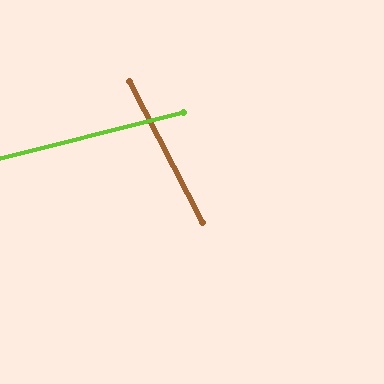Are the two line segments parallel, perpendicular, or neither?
Neither parallel nor perpendicular — they differ by about 77°.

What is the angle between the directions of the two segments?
Approximately 77 degrees.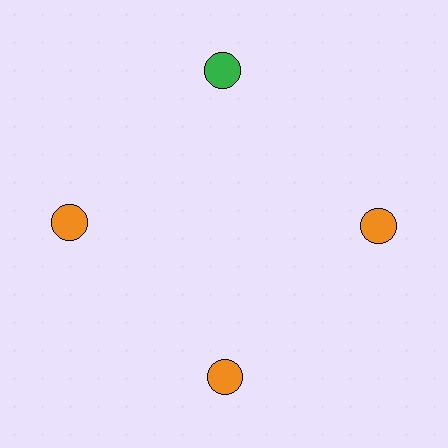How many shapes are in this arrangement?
There are 4 shapes arranged in a ring pattern.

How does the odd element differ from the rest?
It has a different color: green instead of orange.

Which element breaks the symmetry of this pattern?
The green circle at roughly the 12 o'clock position breaks the symmetry. All other shapes are orange circles.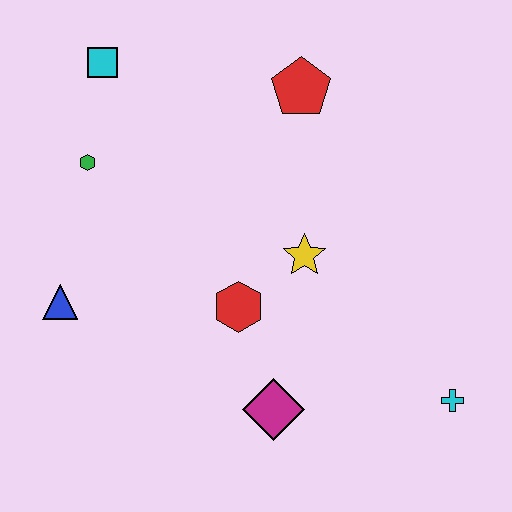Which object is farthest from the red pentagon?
The cyan cross is farthest from the red pentagon.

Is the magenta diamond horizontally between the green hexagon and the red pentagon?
Yes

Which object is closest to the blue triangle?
The green hexagon is closest to the blue triangle.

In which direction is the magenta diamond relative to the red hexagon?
The magenta diamond is below the red hexagon.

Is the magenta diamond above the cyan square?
No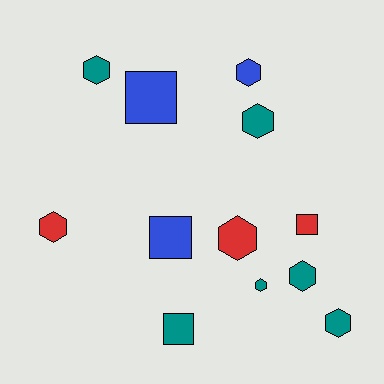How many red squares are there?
There is 1 red square.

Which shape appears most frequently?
Hexagon, with 8 objects.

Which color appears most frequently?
Teal, with 6 objects.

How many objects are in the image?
There are 12 objects.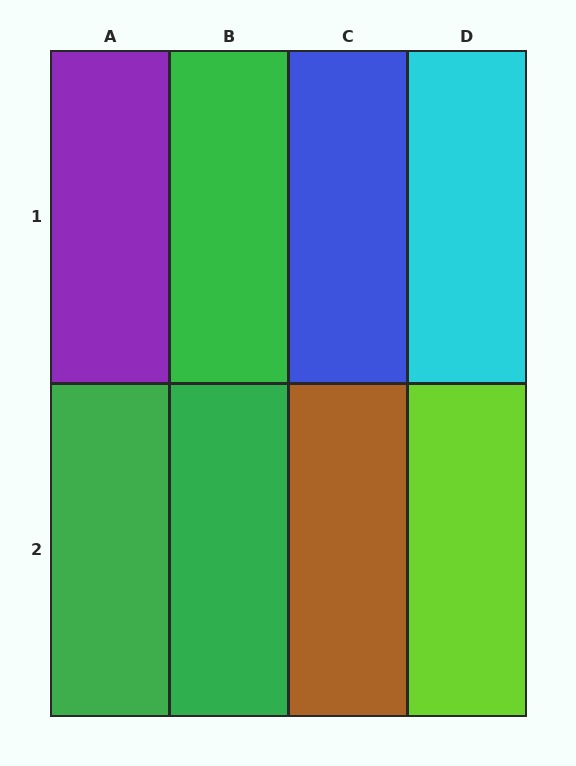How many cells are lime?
1 cell is lime.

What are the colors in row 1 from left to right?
Purple, green, blue, cyan.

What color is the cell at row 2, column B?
Green.